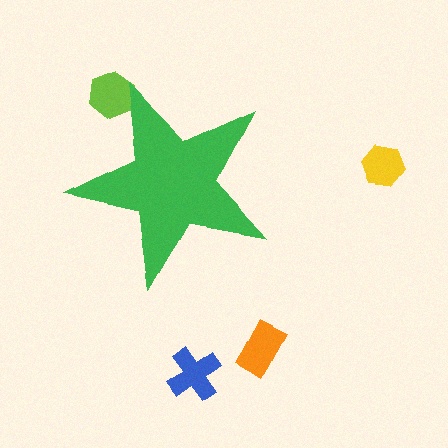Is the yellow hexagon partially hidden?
No, the yellow hexagon is fully visible.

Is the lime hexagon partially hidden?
Yes, the lime hexagon is partially hidden behind the green star.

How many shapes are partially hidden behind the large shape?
1 shape is partially hidden.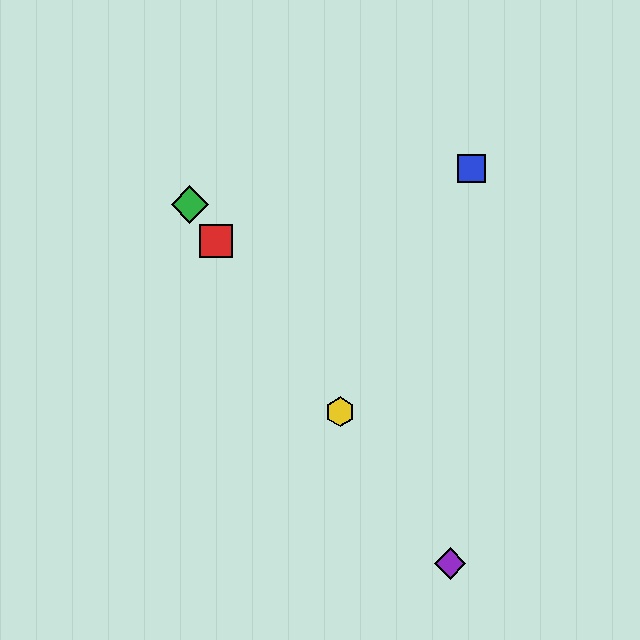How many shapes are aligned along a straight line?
4 shapes (the red square, the green diamond, the yellow hexagon, the purple diamond) are aligned along a straight line.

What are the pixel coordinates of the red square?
The red square is at (216, 241).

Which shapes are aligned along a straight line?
The red square, the green diamond, the yellow hexagon, the purple diamond are aligned along a straight line.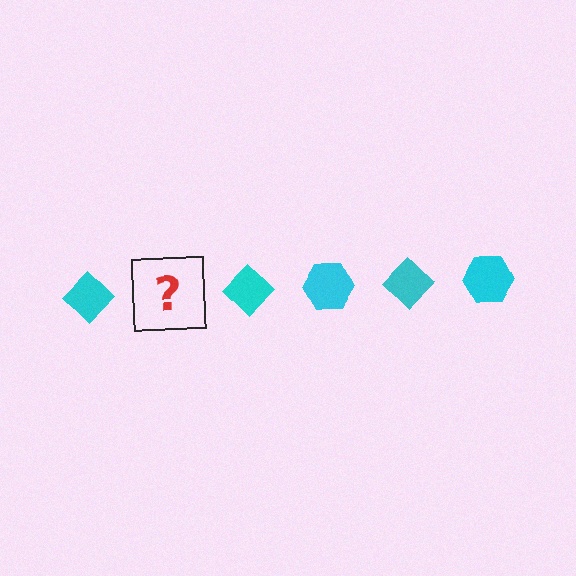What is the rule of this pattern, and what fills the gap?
The rule is that the pattern cycles through diamond, hexagon shapes in cyan. The gap should be filled with a cyan hexagon.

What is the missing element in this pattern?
The missing element is a cyan hexagon.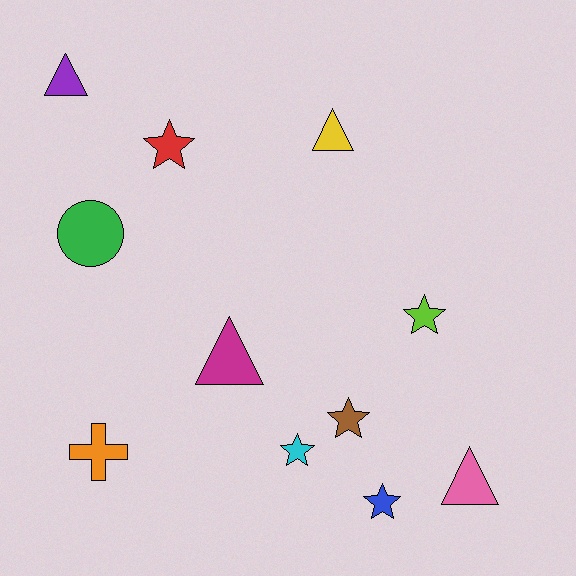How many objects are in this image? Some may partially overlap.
There are 11 objects.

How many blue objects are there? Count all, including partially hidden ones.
There is 1 blue object.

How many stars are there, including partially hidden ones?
There are 5 stars.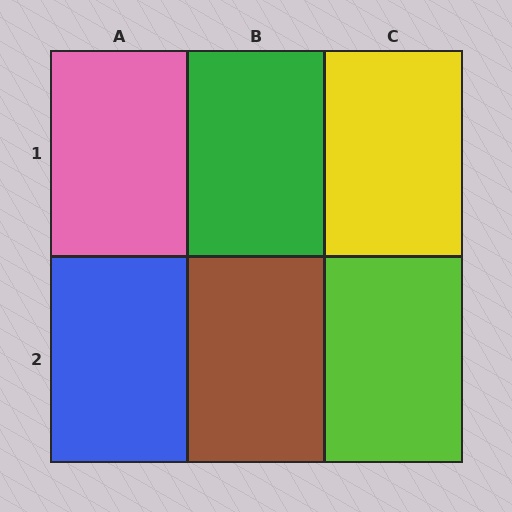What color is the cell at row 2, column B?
Brown.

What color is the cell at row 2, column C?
Lime.